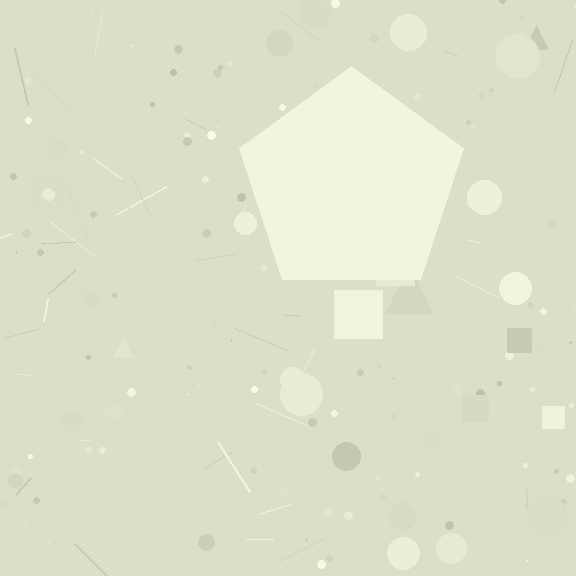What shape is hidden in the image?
A pentagon is hidden in the image.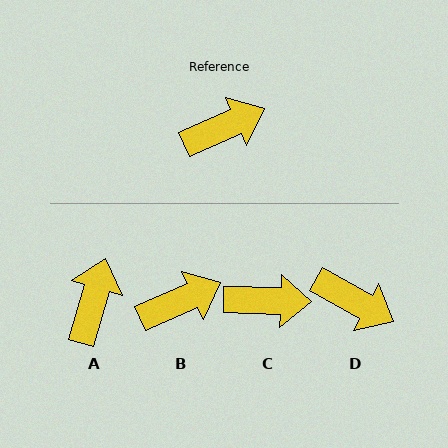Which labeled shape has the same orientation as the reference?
B.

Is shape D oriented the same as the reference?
No, it is off by about 53 degrees.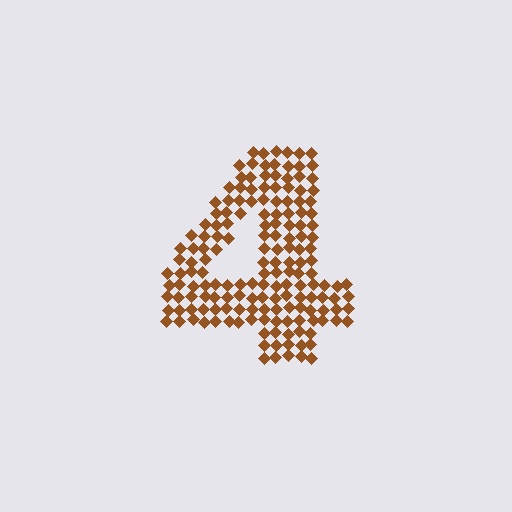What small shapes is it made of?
It is made of small diamonds.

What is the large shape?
The large shape is the digit 4.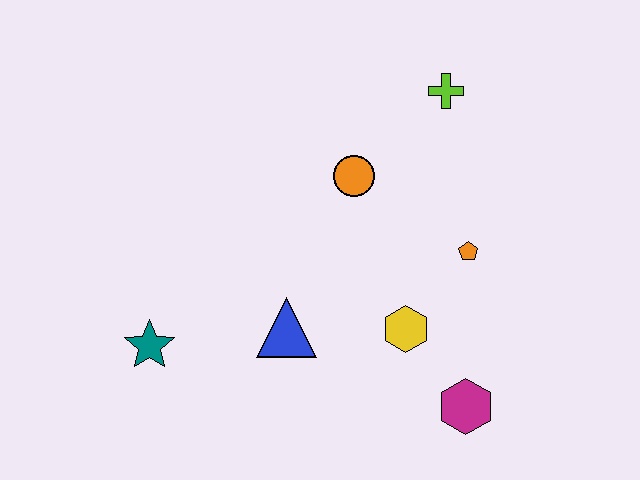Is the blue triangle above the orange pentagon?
No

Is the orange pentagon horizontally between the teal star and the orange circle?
No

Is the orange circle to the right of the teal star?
Yes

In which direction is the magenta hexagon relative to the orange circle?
The magenta hexagon is below the orange circle.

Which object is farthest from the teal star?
The lime cross is farthest from the teal star.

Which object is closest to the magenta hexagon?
The yellow hexagon is closest to the magenta hexagon.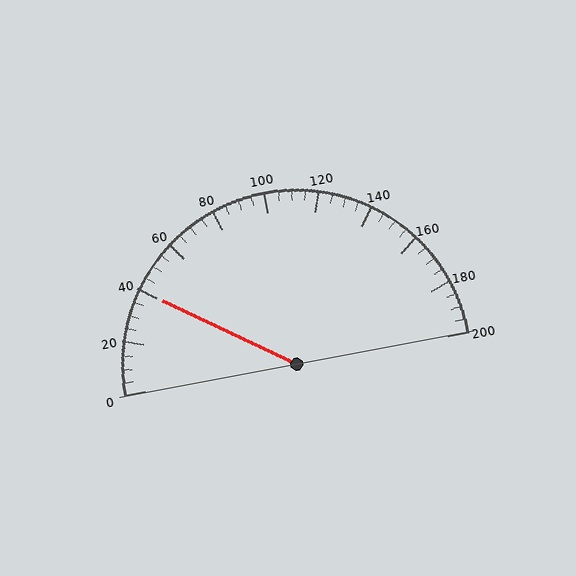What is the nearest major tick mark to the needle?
The nearest major tick mark is 40.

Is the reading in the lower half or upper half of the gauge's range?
The reading is in the lower half of the range (0 to 200).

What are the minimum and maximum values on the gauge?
The gauge ranges from 0 to 200.